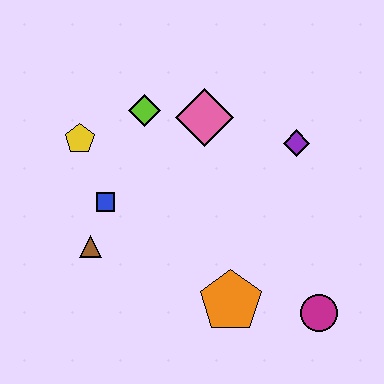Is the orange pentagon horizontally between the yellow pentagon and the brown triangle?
No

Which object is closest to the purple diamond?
The pink diamond is closest to the purple diamond.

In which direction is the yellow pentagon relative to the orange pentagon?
The yellow pentagon is above the orange pentagon.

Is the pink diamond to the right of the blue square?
Yes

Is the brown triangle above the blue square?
No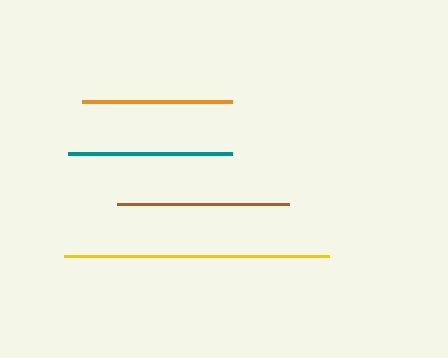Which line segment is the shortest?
The orange line is the shortest at approximately 150 pixels.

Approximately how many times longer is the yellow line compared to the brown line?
The yellow line is approximately 1.5 times the length of the brown line.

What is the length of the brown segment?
The brown segment is approximately 171 pixels long.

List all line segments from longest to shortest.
From longest to shortest: yellow, brown, teal, orange.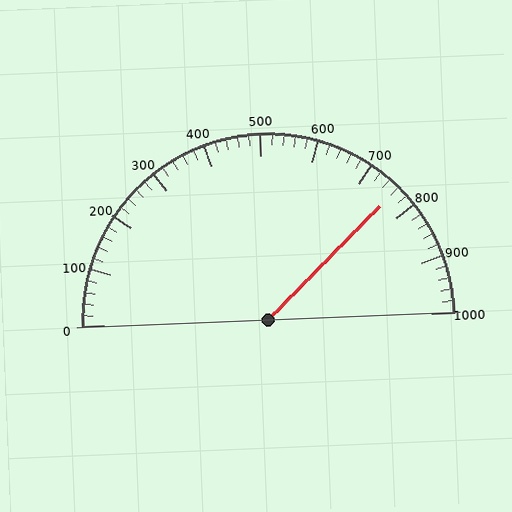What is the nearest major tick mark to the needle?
The nearest major tick mark is 800.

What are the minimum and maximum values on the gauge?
The gauge ranges from 0 to 1000.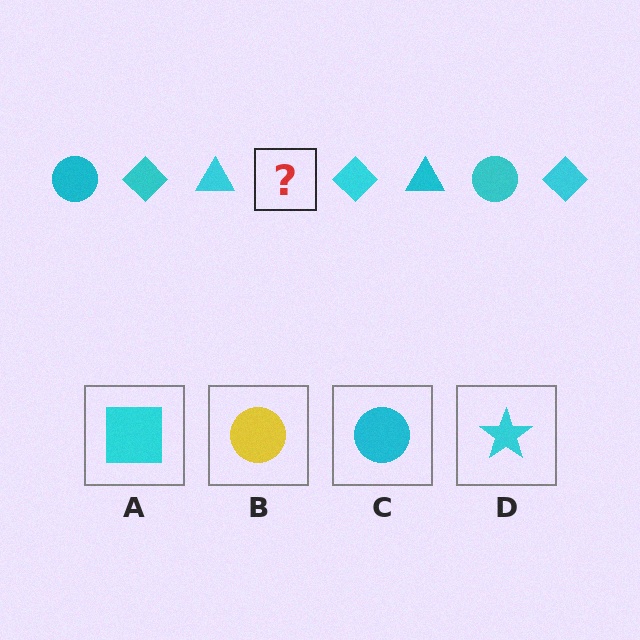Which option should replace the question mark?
Option C.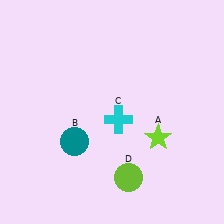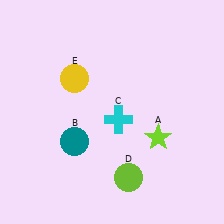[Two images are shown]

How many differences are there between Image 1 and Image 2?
There is 1 difference between the two images.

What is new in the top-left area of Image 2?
A yellow circle (E) was added in the top-left area of Image 2.